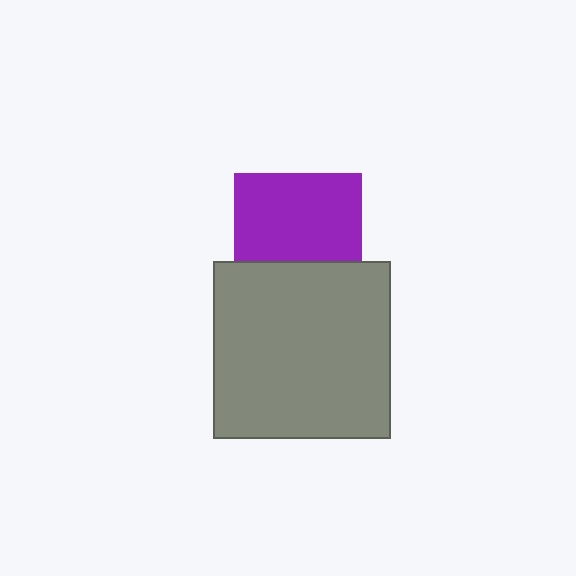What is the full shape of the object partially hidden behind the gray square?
The partially hidden object is a purple square.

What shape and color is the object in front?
The object in front is a gray square.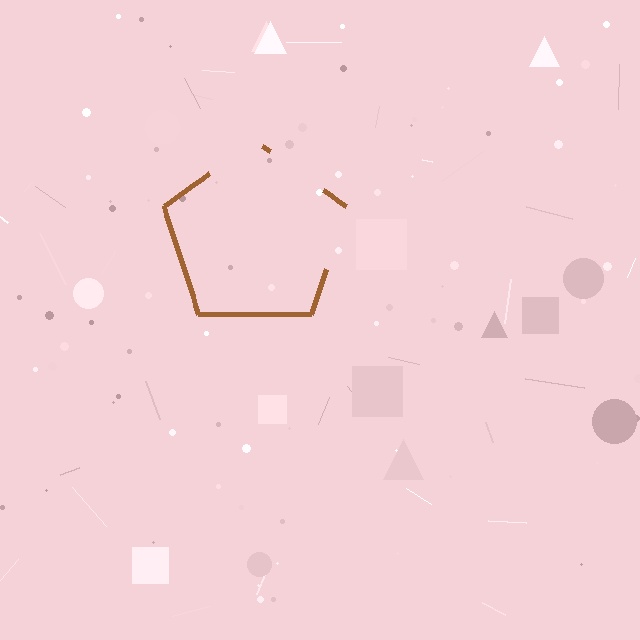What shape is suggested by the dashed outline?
The dashed outline suggests a pentagon.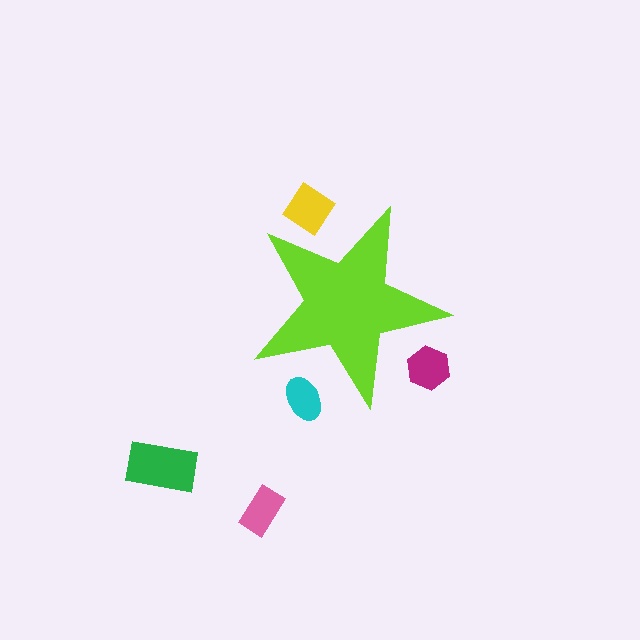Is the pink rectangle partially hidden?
No, the pink rectangle is fully visible.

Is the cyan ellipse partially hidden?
Yes, the cyan ellipse is partially hidden behind the lime star.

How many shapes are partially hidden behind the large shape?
3 shapes are partially hidden.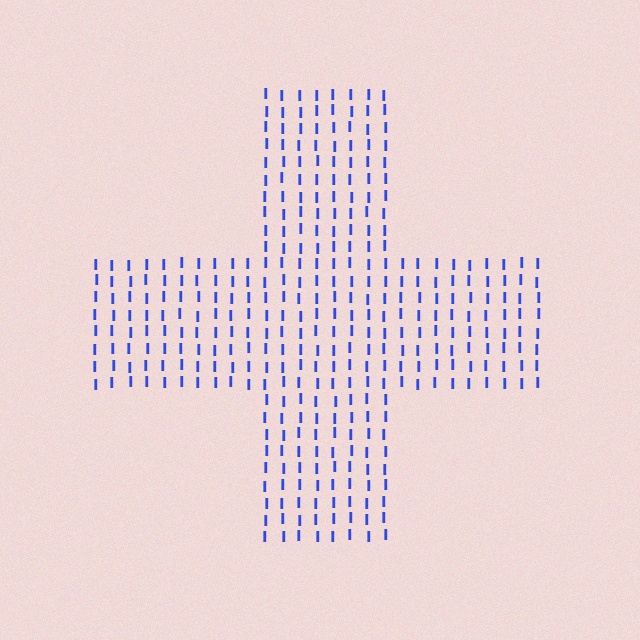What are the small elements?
The small elements are letter I's.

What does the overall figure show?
The overall figure shows a cross.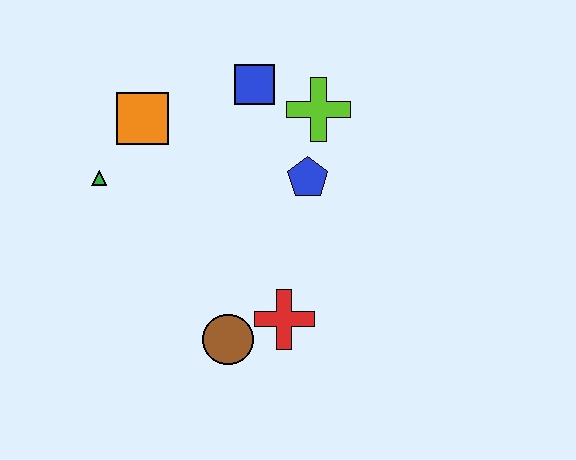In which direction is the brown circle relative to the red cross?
The brown circle is to the left of the red cross.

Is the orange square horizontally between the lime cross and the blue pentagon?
No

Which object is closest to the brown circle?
The red cross is closest to the brown circle.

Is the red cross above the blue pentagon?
No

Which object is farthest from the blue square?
The brown circle is farthest from the blue square.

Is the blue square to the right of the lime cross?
No